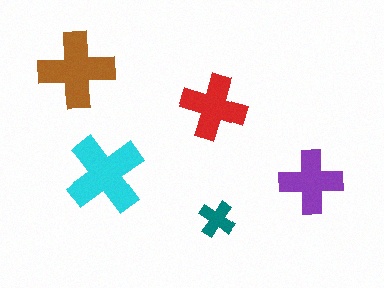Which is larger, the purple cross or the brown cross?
The brown one.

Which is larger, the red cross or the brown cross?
The brown one.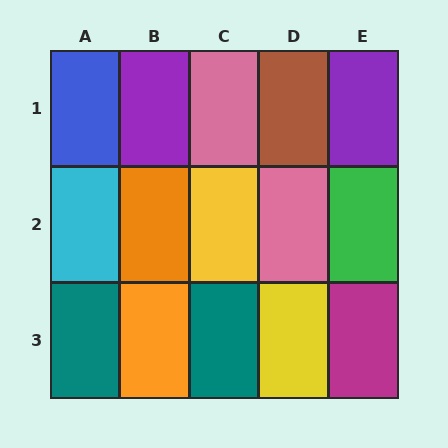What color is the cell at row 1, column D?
Brown.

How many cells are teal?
2 cells are teal.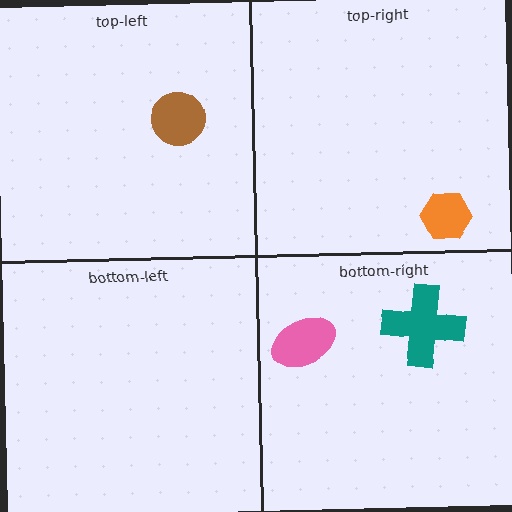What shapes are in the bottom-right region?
The pink ellipse, the teal cross.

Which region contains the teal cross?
The bottom-right region.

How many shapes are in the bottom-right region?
2.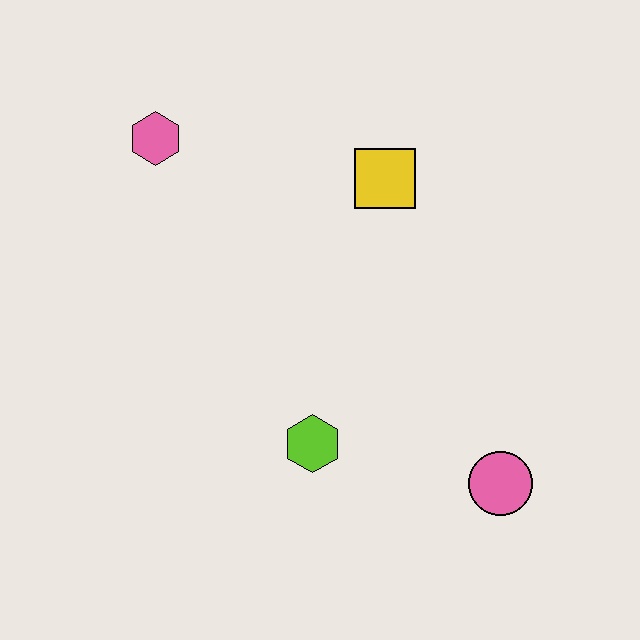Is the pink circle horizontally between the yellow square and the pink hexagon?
No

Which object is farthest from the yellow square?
The pink circle is farthest from the yellow square.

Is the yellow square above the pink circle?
Yes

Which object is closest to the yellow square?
The pink hexagon is closest to the yellow square.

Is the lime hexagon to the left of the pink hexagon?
No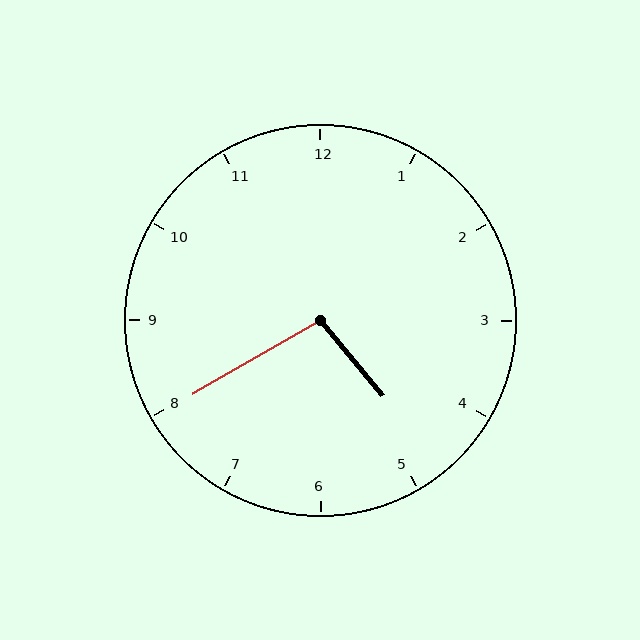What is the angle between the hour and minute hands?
Approximately 100 degrees.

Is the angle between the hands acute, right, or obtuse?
It is obtuse.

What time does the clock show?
4:40.